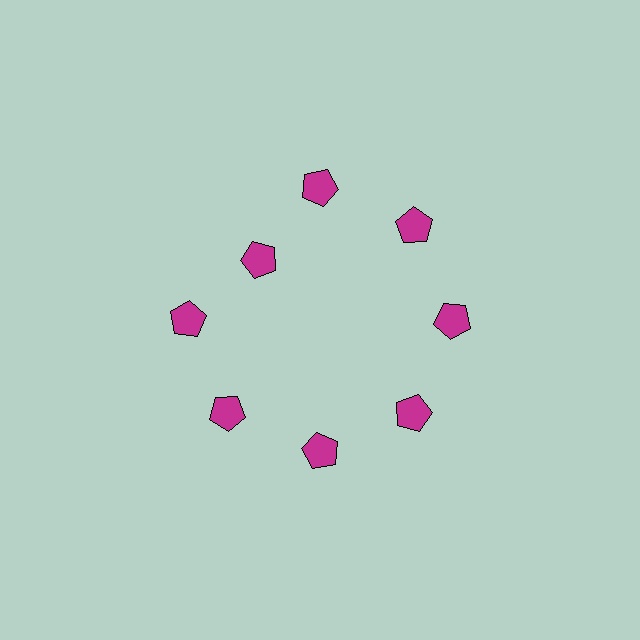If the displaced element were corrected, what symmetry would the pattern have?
It would have 8-fold rotational symmetry — the pattern would map onto itself every 45 degrees.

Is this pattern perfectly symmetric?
No. The 8 magenta pentagons are arranged in a ring, but one element near the 10 o'clock position is pulled inward toward the center, breaking the 8-fold rotational symmetry.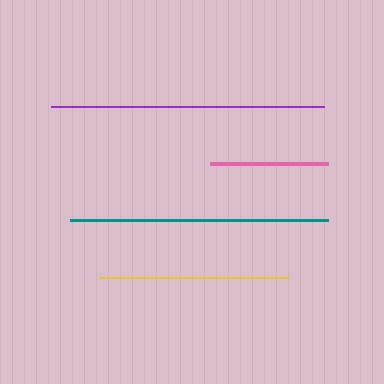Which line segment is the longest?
The purple line is the longest at approximately 273 pixels.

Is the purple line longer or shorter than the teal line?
The purple line is longer than the teal line.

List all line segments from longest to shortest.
From longest to shortest: purple, teal, yellow, pink.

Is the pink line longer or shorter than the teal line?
The teal line is longer than the pink line.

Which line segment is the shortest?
The pink line is the shortest at approximately 118 pixels.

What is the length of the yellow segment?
The yellow segment is approximately 190 pixels long.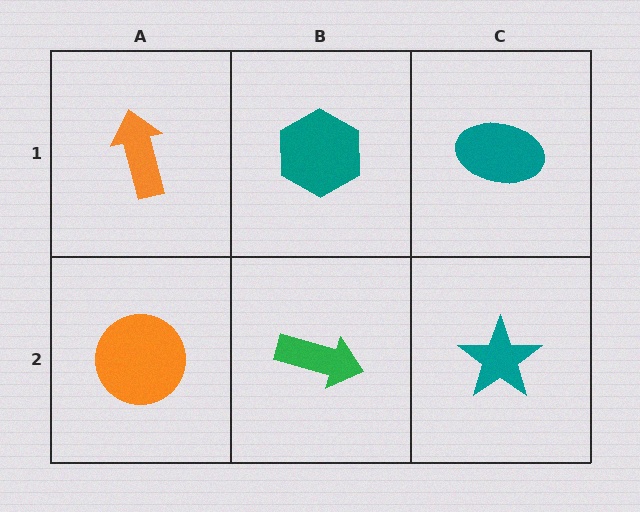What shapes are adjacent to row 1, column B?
A green arrow (row 2, column B), an orange arrow (row 1, column A), a teal ellipse (row 1, column C).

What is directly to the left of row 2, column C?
A green arrow.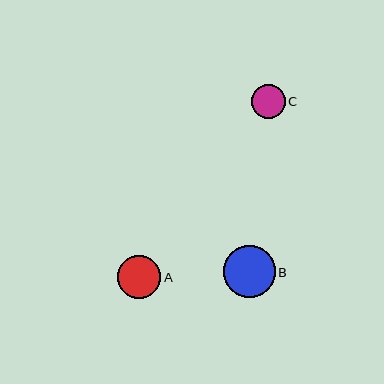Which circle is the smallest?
Circle C is the smallest with a size of approximately 34 pixels.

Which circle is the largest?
Circle B is the largest with a size of approximately 52 pixels.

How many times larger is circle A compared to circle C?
Circle A is approximately 1.3 times the size of circle C.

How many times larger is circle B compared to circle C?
Circle B is approximately 1.5 times the size of circle C.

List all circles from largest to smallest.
From largest to smallest: B, A, C.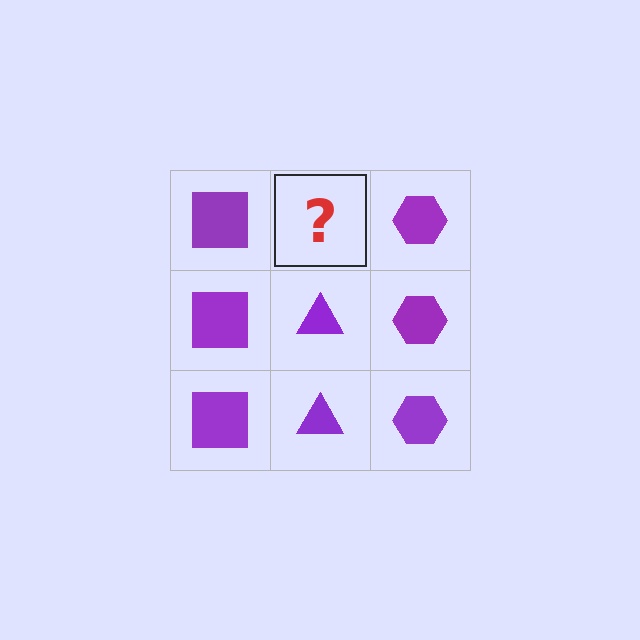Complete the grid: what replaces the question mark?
The question mark should be replaced with a purple triangle.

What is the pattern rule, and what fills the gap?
The rule is that each column has a consistent shape. The gap should be filled with a purple triangle.